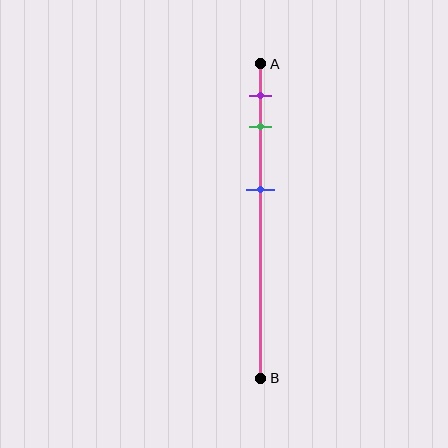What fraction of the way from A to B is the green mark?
The green mark is approximately 20% (0.2) of the way from A to B.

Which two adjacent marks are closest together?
The purple and green marks are the closest adjacent pair.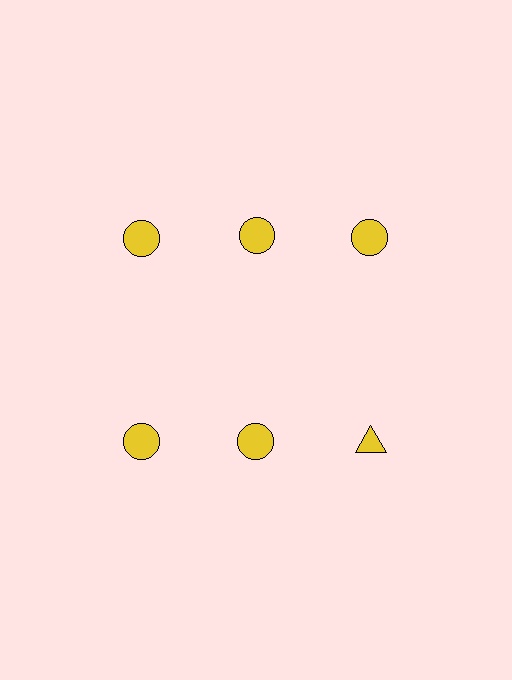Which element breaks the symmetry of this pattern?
The yellow triangle in the second row, center column breaks the symmetry. All other shapes are yellow circles.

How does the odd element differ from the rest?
It has a different shape: triangle instead of circle.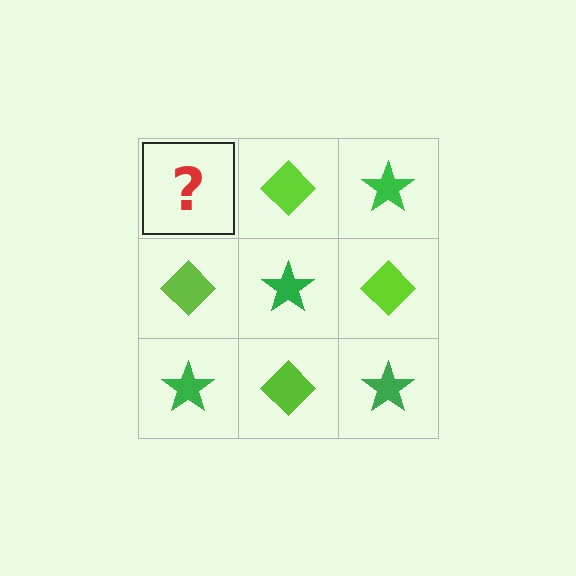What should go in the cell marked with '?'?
The missing cell should contain a green star.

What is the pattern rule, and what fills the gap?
The rule is that it alternates green star and lime diamond in a checkerboard pattern. The gap should be filled with a green star.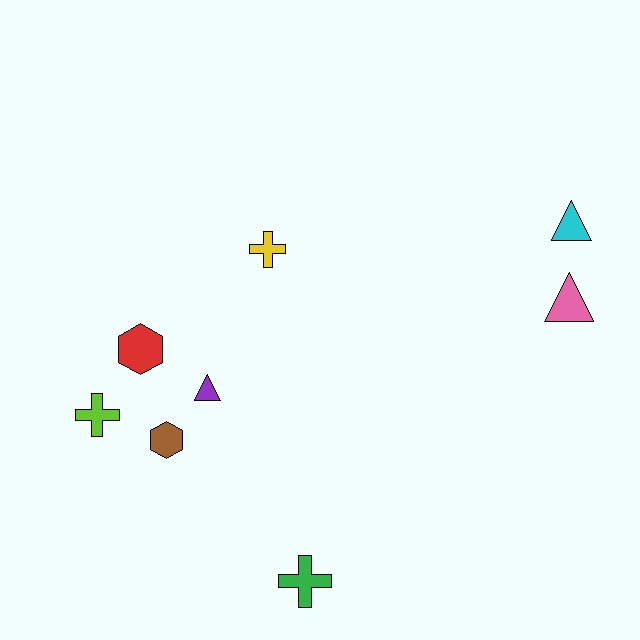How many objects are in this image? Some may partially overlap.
There are 8 objects.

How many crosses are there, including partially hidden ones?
There are 3 crosses.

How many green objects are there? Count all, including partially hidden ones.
There is 1 green object.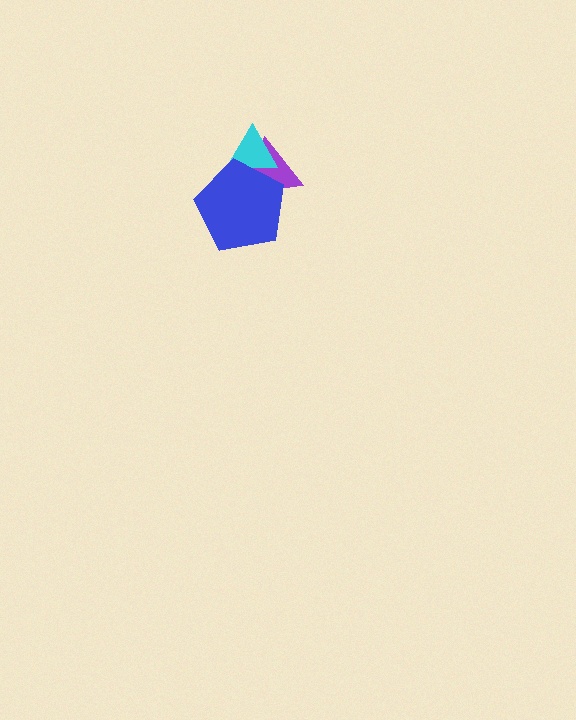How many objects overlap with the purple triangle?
2 objects overlap with the purple triangle.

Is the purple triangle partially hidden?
Yes, it is partially covered by another shape.